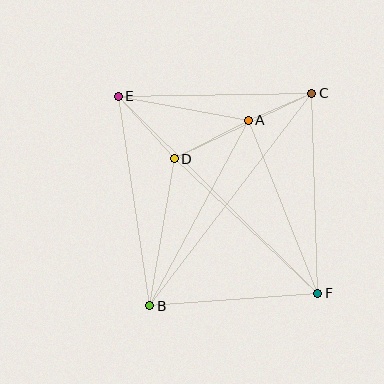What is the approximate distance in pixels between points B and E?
The distance between B and E is approximately 212 pixels.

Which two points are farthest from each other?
Points E and F are farthest from each other.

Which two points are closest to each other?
Points A and C are closest to each other.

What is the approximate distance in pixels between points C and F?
The distance between C and F is approximately 200 pixels.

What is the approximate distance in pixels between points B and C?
The distance between B and C is approximately 267 pixels.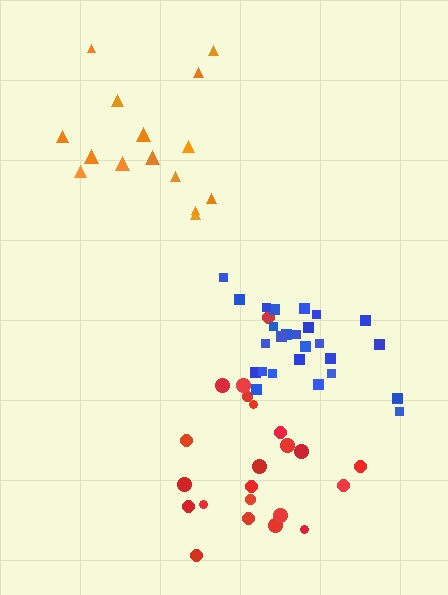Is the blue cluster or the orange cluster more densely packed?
Blue.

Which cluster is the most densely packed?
Blue.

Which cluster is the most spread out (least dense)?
Red.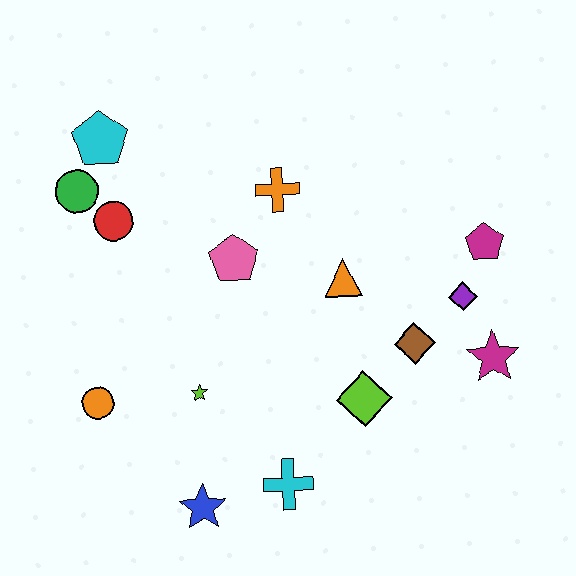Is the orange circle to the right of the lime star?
No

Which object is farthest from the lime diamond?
The cyan pentagon is farthest from the lime diamond.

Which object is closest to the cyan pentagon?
The green circle is closest to the cyan pentagon.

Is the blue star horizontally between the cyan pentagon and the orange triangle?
Yes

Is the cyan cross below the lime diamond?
Yes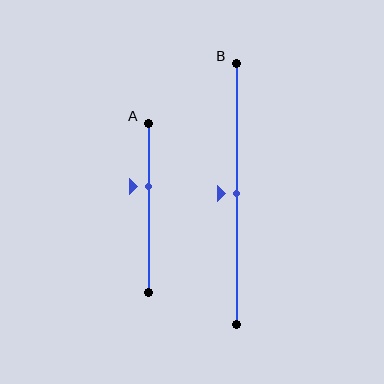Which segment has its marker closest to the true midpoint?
Segment B has its marker closest to the true midpoint.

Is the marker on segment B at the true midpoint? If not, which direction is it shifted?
Yes, the marker on segment B is at the true midpoint.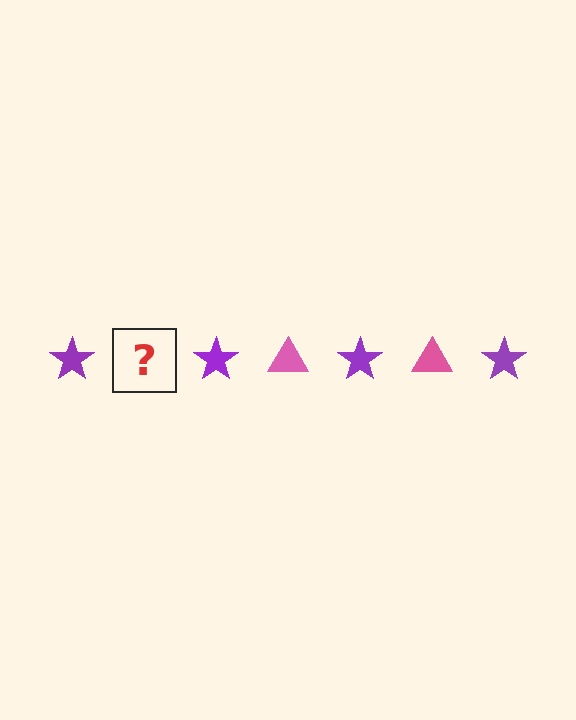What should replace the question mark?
The question mark should be replaced with a pink triangle.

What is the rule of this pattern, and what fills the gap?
The rule is that the pattern alternates between purple star and pink triangle. The gap should be filled with a pink triangle.